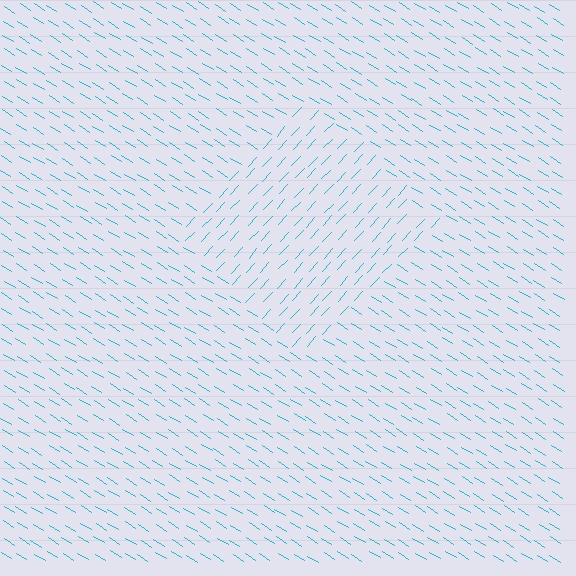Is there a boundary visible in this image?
Yes, there is a texture boundary formed by a change in line orientation.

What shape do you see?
I see a diamond.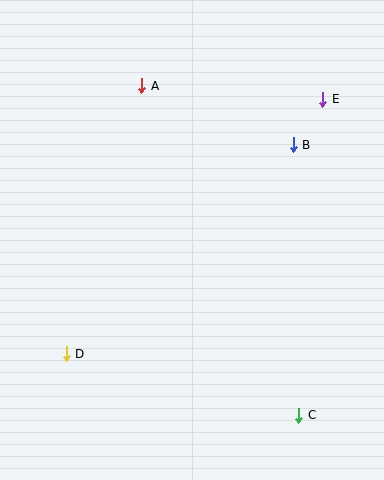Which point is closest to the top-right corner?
Point E is closest to the top-right corner.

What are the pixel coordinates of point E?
Point E is at (323, 99).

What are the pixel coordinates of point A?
Point A is at (142, 86).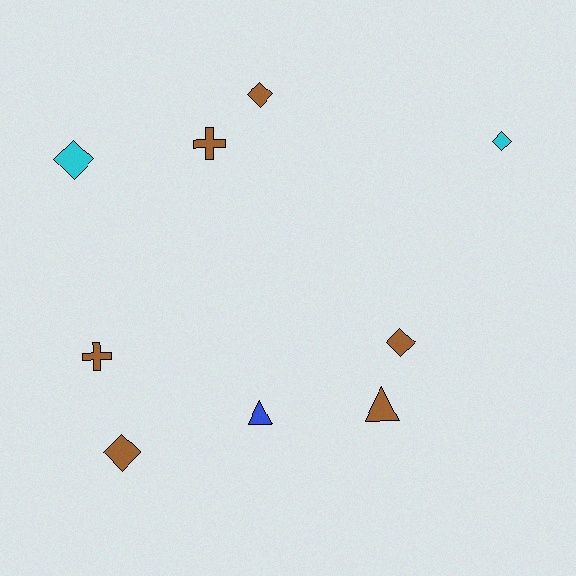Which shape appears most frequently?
Diamond, with 5 objects.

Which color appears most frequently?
Brown, with 6 objects.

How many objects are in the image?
There are 9 objects.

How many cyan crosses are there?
There are no cyan crosses.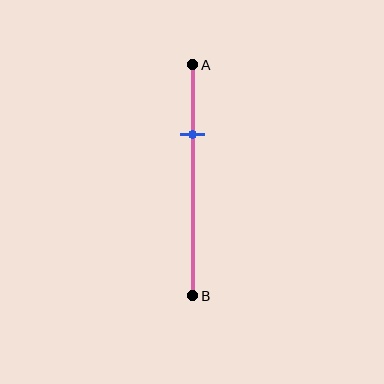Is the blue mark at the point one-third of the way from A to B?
Yes, the mark is approximately at the one-third point.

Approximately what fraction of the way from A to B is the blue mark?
The blue mark is approximately 30% of the way from A to B.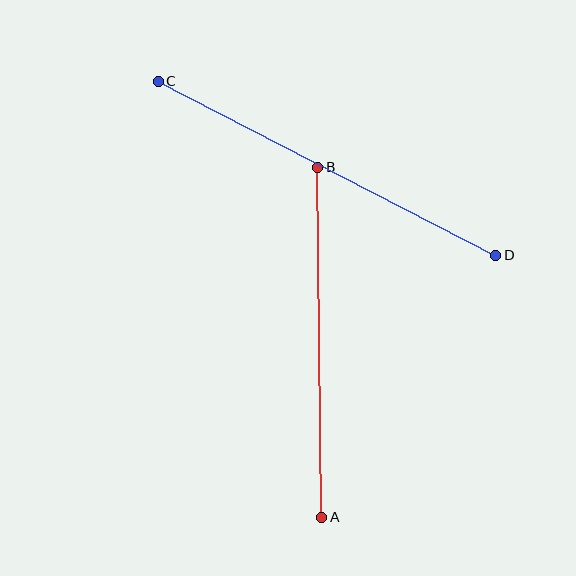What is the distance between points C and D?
The distance is approximately 380 pixels.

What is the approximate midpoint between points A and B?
The midpoint is at approximately (320, 342) pixels.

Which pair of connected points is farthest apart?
Points C and D are farthest apart.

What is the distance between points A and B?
The distance is approximately 350 pixels.